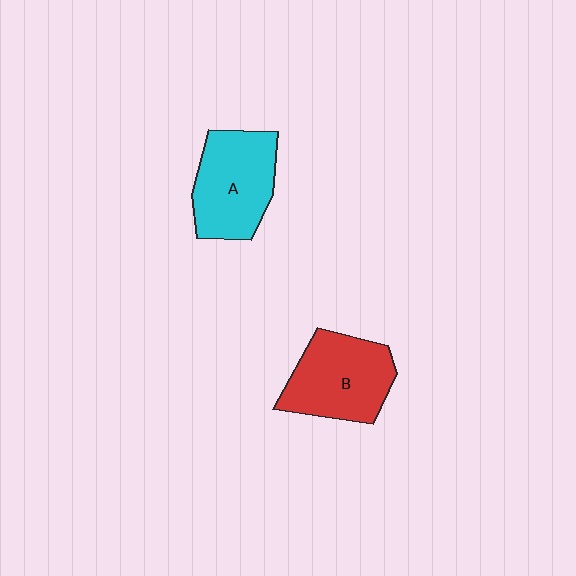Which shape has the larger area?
Shape B (red).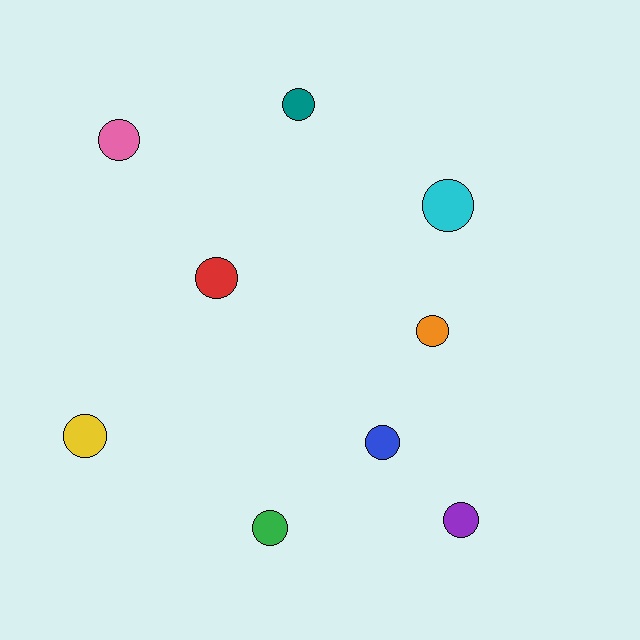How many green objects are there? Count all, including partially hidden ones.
There is 1 green object.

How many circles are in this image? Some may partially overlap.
There are 9 circles.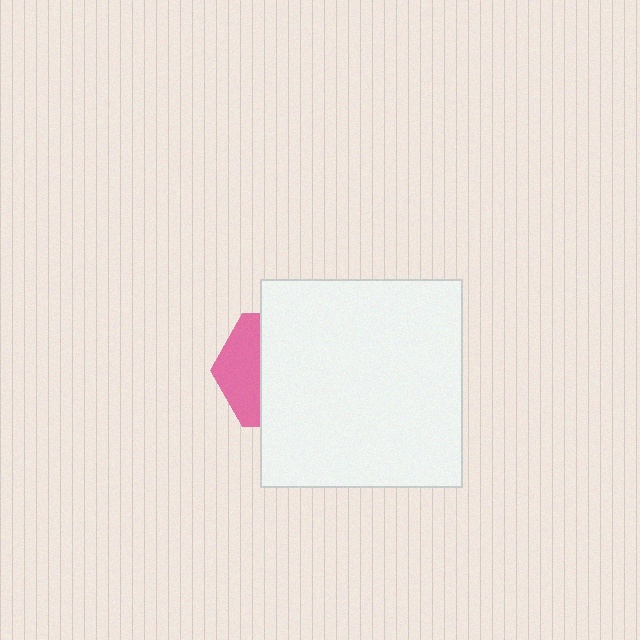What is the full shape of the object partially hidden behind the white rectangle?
The partially hidden object is a pink hexagon.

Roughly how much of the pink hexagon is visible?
A small part of it is visible (roughly 34%).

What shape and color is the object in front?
The object in front is a white rectangle.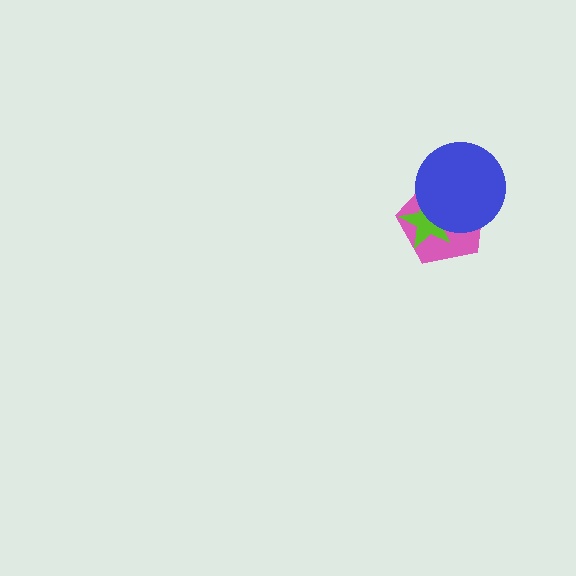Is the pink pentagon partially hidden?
Yes, it is partially covered by another shape.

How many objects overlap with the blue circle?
2 objects overlap with the blue circle.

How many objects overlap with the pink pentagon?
2 objects overlap with the pink pentagon.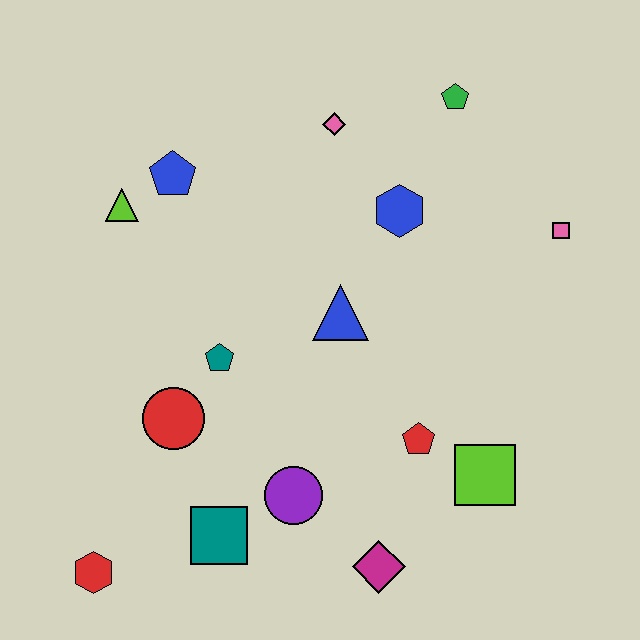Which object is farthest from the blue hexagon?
The red hexagon is farthest from the blue hexagon.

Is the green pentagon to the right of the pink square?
No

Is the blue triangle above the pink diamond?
No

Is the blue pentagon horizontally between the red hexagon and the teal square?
Yes